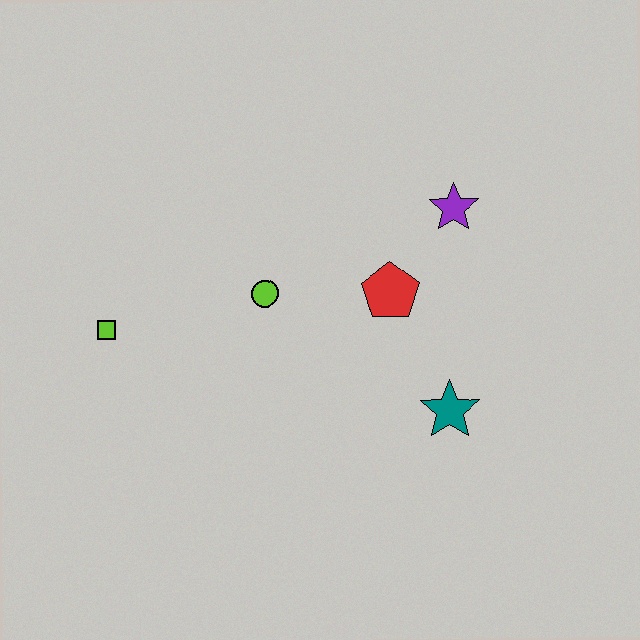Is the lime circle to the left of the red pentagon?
Yes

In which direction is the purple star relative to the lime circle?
The purple star is to the right of the lime circle.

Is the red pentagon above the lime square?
Yes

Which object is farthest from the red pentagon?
The lime square is farthest from the red pentagon.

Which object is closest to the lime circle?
The red pentagon is closest to the lime circle.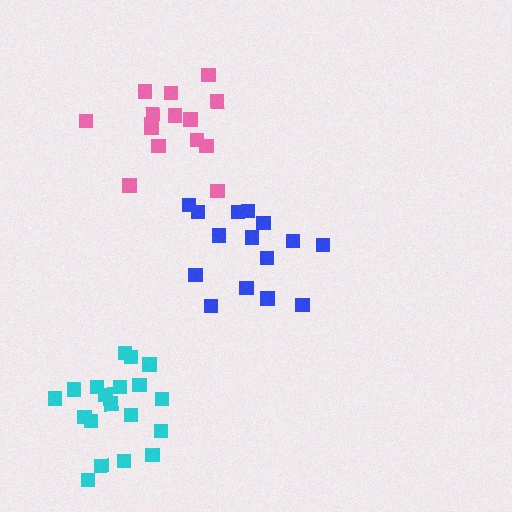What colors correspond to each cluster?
The clusters are colored: pink, blue, cyan.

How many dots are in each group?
Group 1: 15 dots, Group 2: 15 dots, Group 3: 19 dots (49 total).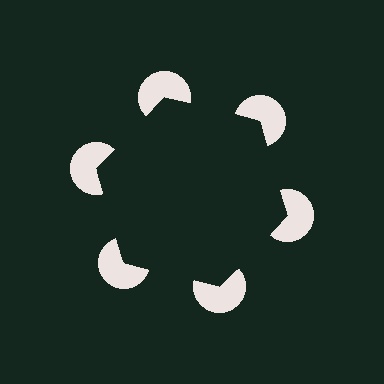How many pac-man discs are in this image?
There are 6 — one at each vertex of the illusory hexagon.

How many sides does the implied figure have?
6 sides.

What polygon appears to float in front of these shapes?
An illusory hexagon — its edges are inferred from the aligned wedge cuts in the pac-man discs, not physically drawn.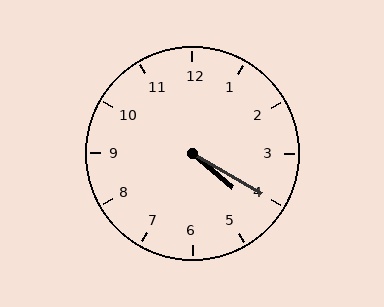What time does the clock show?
4:20.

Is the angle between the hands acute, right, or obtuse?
It is acute.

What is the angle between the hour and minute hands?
Approximately 10 degrees.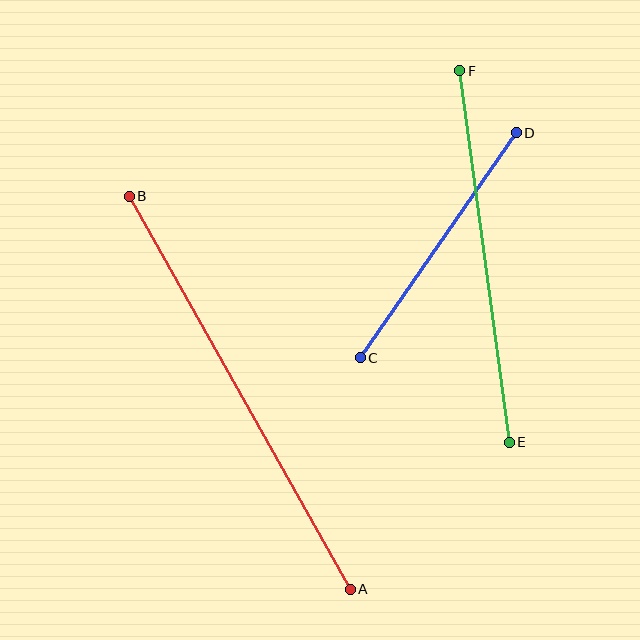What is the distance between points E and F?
The distance is approximately 375 pixels.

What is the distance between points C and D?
The distance is approximately 274 pixels.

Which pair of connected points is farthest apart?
Points A and B are farthest apart.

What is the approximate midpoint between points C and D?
The midpoint is at approximately (438, 245) pixels.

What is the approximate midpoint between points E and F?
The midpoint is at approximately (485, 256) pixels.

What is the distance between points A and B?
The distance is approximately 451 pixels.